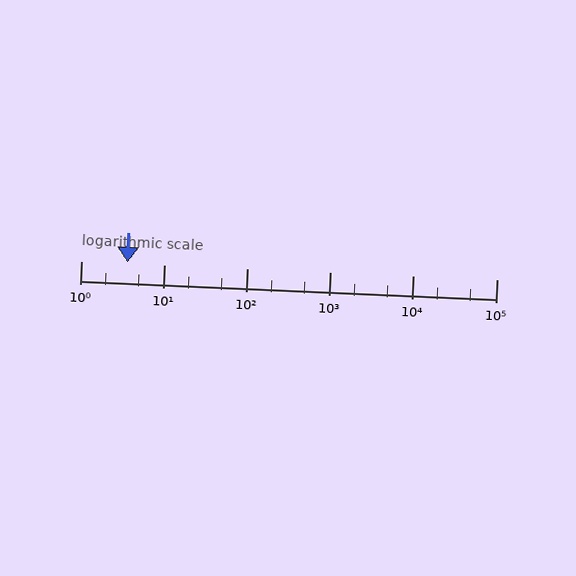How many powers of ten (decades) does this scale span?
The scale spans 5 decades, from 1 to 100000.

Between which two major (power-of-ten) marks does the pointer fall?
The pointer is between 1 and 10.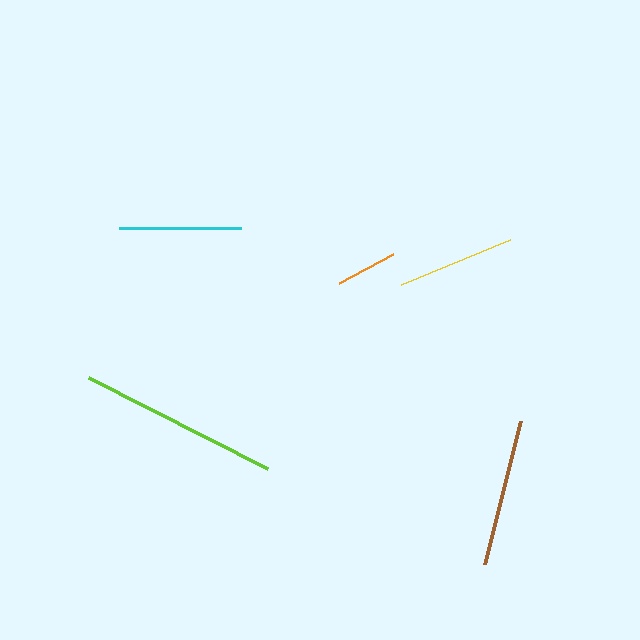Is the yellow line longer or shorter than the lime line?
The lime line is longer than the yellow line.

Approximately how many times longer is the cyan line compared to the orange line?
The cyan line is approximately 2.0 times the length of the orange line.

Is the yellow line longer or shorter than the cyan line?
The cyan line is longer than the yellow line.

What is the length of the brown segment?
The brown segment is approximately 148 pixels long.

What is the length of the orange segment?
The orange segment is approximately 61 pixels long.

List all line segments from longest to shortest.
From longest to shortest: lime, brown, cyan, yellow, orange.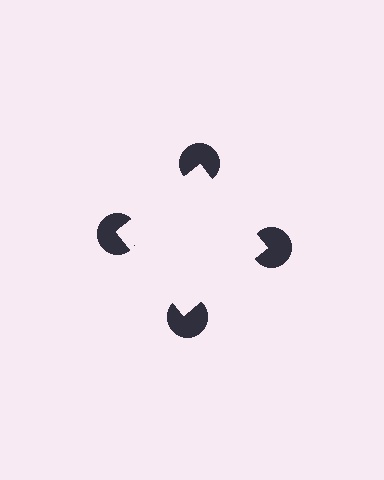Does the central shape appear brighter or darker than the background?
It typically appears slightly brighter than the background, even though no actual brightness change is drawn.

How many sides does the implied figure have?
4 sides.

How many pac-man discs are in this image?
There are 4 — one at each vertex of the illusory square.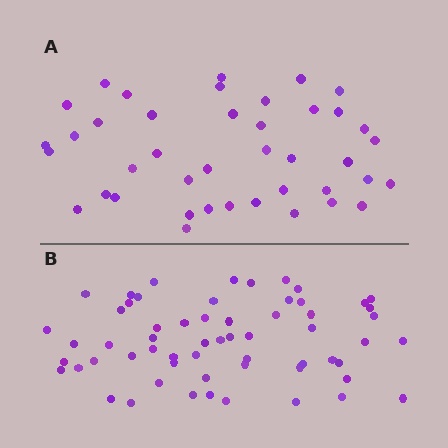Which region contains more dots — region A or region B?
Region B (the bottom region) has more dots.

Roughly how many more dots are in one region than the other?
Region B has approximately 20 more dots than region A.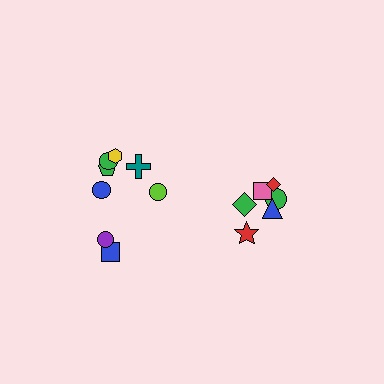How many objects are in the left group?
There are 8 objects.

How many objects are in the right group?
There are 6 objects.